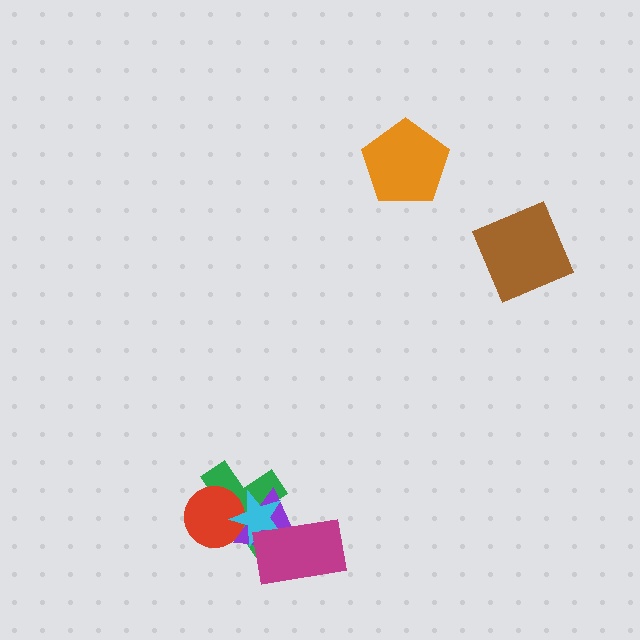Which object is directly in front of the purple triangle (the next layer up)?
The cyan star is directly in front of the purple triangle.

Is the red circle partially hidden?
Yes, it is partially covered by another shape.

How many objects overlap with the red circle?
3 objects overlap with the red circle.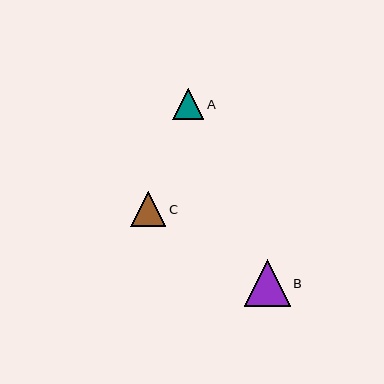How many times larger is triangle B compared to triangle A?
Triangle B is approximately 1.5 times the size of triangle A.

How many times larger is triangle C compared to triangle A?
Triangle C is approximately 1.1 times the size of triangle A.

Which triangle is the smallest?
Triangle A is the smallest with a size of approximately 31 pixels.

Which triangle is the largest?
Triangle B is the largest with a size of approximately 46 pixels.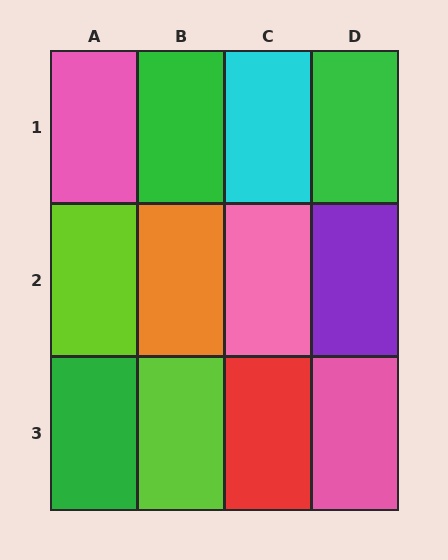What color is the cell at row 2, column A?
Lime.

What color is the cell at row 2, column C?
Pink.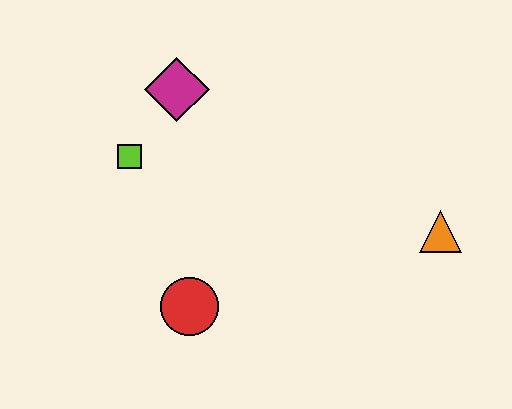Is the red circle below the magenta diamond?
Yes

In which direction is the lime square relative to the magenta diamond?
The lime square is below the magenta diamond.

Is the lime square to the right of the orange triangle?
No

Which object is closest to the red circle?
The lime square is closest to the red circle.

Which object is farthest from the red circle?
The orange triangle is farthest from the red circle.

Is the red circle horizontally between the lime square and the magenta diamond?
No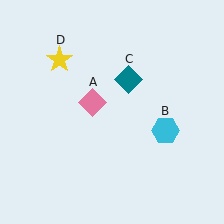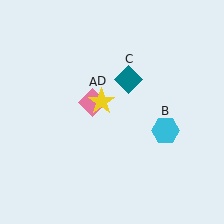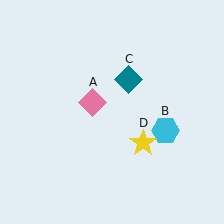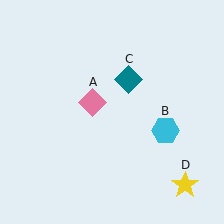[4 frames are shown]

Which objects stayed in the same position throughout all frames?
Pink diamond (object A) and cyan hexagon (object B) and teal diamond (object C) remained stationary.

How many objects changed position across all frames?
1 object changed position: yellow star (object D).